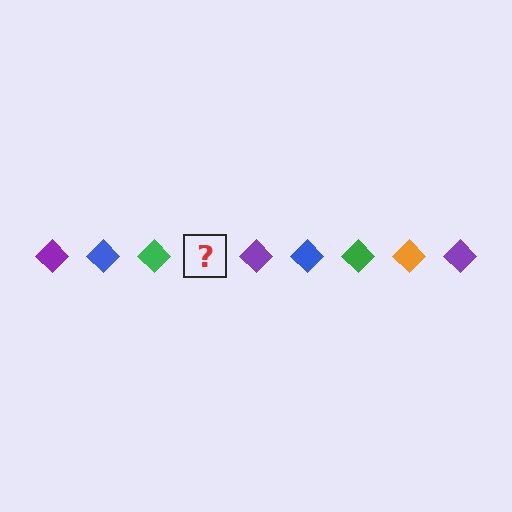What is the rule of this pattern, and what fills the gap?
The rule is that the pattern cycles through purple, blue, green, orange diamonds. The gap should be filled with an orange diamond.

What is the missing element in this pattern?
The missing element is an orange diamond.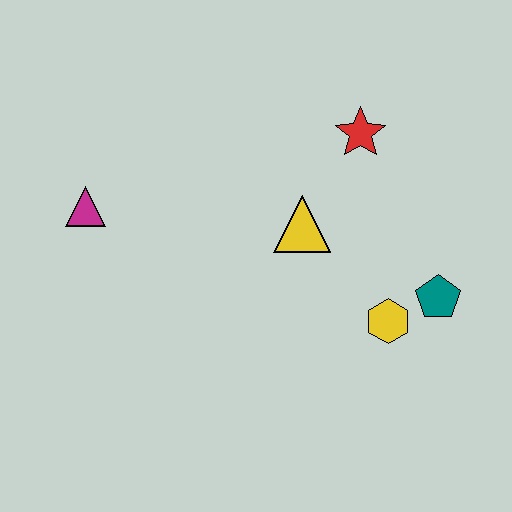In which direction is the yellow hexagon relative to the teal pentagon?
The yellow hexagon is to the left of the teal pentagon.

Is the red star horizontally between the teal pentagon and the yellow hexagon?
No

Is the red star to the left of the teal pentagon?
Yes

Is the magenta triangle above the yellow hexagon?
Yes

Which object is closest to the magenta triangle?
The yellow triangle is closest to the magenta triangle.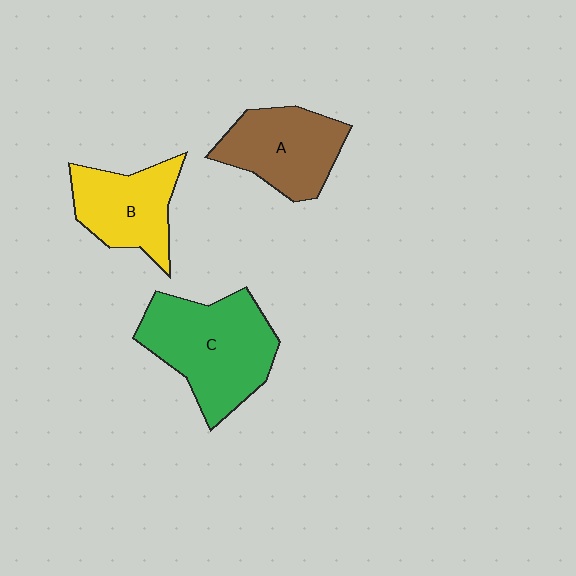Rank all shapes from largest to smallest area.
From largest to smallest: C (green), A (brown), B (yellow).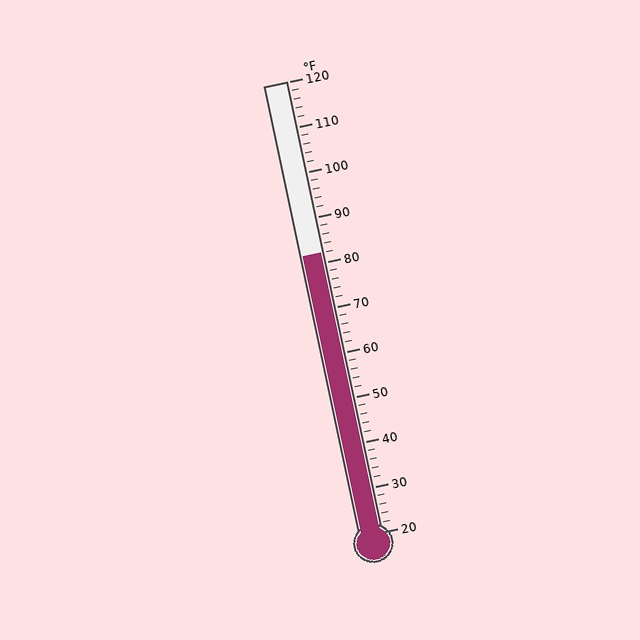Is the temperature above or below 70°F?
The temperature is above 70°F.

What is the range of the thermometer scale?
The thermometer scale ranges from 20°F to 120°F.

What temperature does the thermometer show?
The thermometer shows approximately 82°F.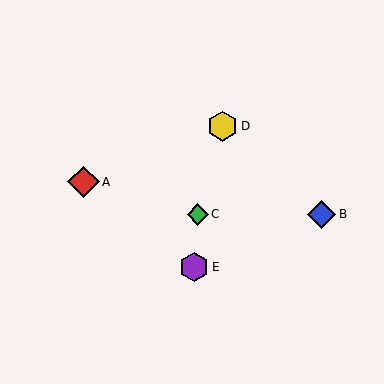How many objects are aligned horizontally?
2 objects (B, C) are aligned horizontally.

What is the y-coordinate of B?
Object B is at y≈214.